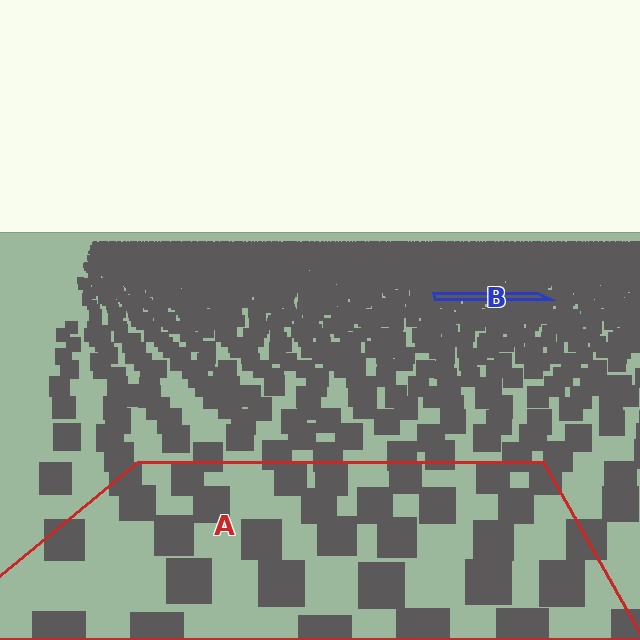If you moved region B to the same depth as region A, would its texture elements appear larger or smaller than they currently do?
They would appear larger. At a closer depth, the same texture elements are projected at a bigger on-screen size.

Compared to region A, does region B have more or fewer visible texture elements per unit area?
Region B has more texture elements per unit area — they are packed more densely because it is farther away.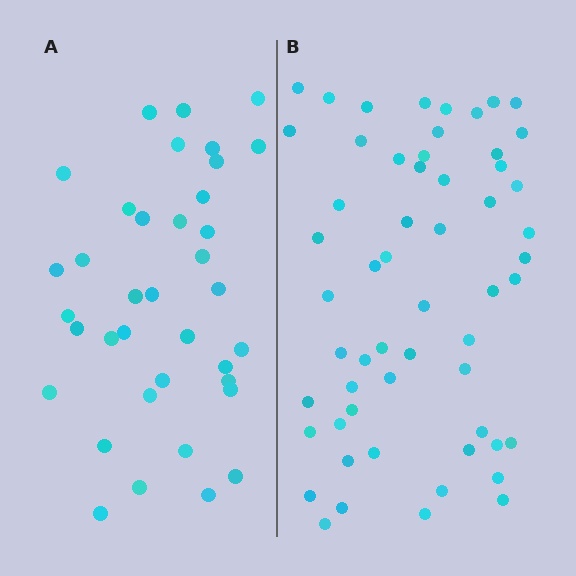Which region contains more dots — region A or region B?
Region B (the right region) has more dots.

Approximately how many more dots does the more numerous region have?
Region B has approximately 20 more dots than region A.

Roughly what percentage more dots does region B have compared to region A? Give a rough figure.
About 55% more.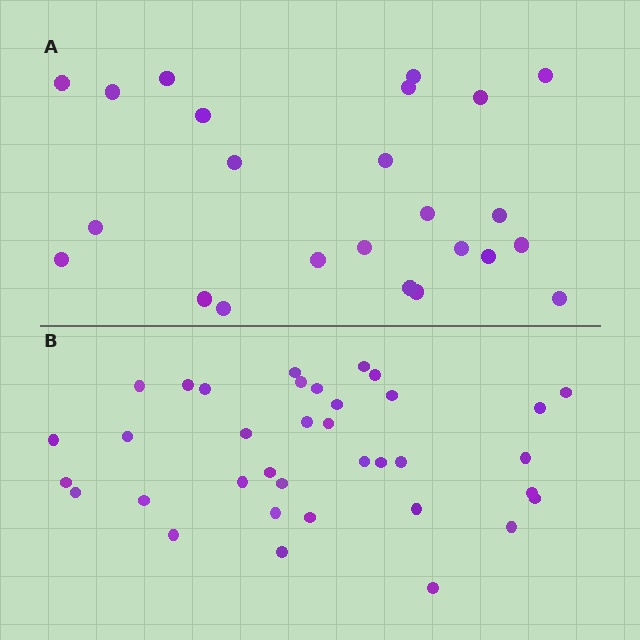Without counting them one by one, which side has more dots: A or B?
Region B (the bottom region) has more dots.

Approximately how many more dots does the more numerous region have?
Region B has roughly 12 or so more dots than region A.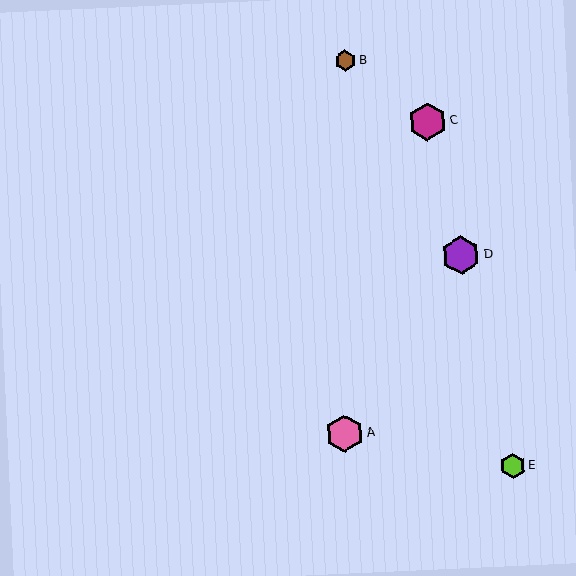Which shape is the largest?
The purple hexagon (labeled D) is the largest.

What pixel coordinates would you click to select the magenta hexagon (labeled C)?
Click at (427, 122) to select the magenta hexagon C.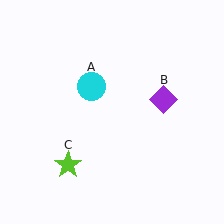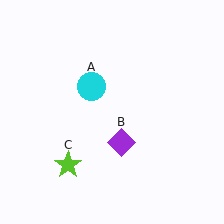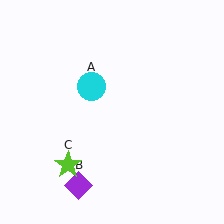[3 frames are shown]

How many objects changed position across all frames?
1 object changed position: purple diamond (object B).